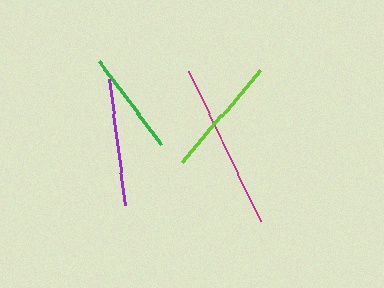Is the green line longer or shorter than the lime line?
The lime line is longer than the green line.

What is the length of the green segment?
The green segment is approximately 103 pixels long.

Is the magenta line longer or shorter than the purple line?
The magenta line is longer than the purple line.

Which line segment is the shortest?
The green line is the shortest at approximately 103 pixels.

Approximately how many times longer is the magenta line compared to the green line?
The magenta line is approximately 1.6 times the length of the green line.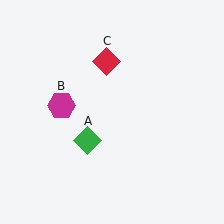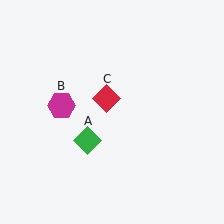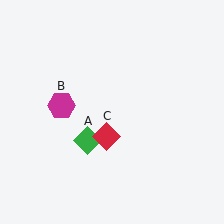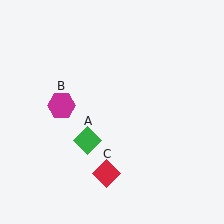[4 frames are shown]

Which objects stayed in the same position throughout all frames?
Green diamond (object A) and magenta hexagon (object B) remained stationary.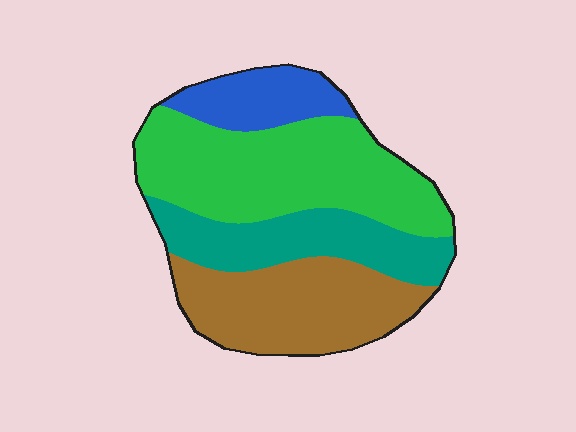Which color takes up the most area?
Green, at roughly 40%.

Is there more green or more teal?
Green.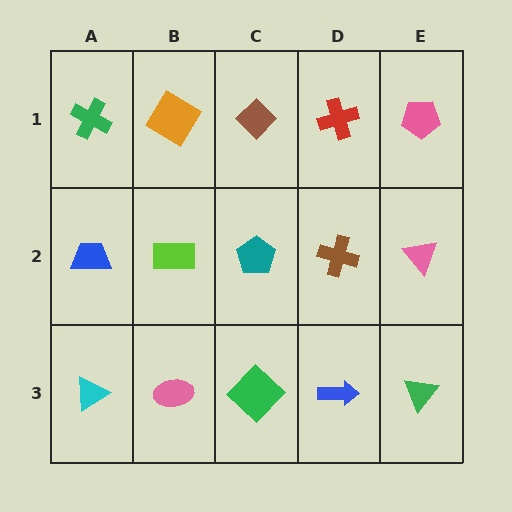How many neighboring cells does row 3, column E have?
2.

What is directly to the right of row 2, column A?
A lime rectangle.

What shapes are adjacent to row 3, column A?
A blue trapezoid (row 2, column A), a pink ellipse (row 3, column B).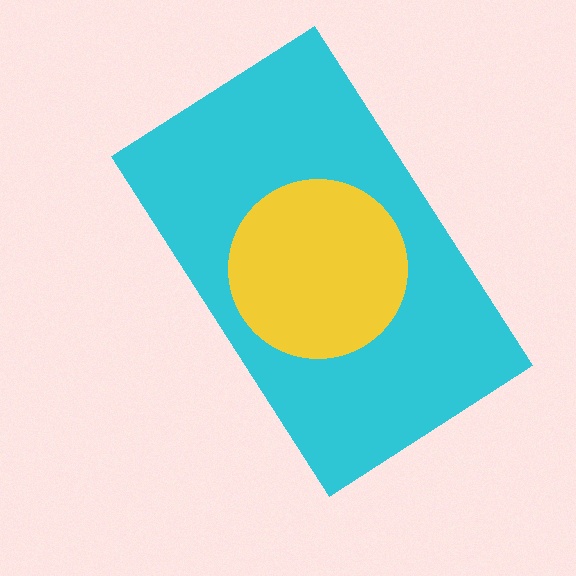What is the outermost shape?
The cyan rectangle.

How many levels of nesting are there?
2.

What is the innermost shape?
The yellow circle.